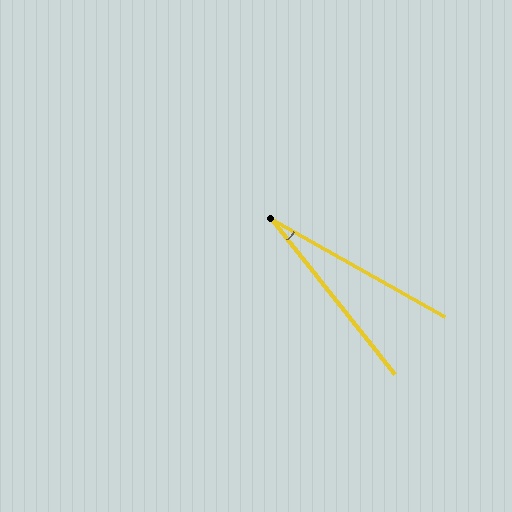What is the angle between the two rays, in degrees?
Approximately 22 degrees.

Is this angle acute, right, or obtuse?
It is acute.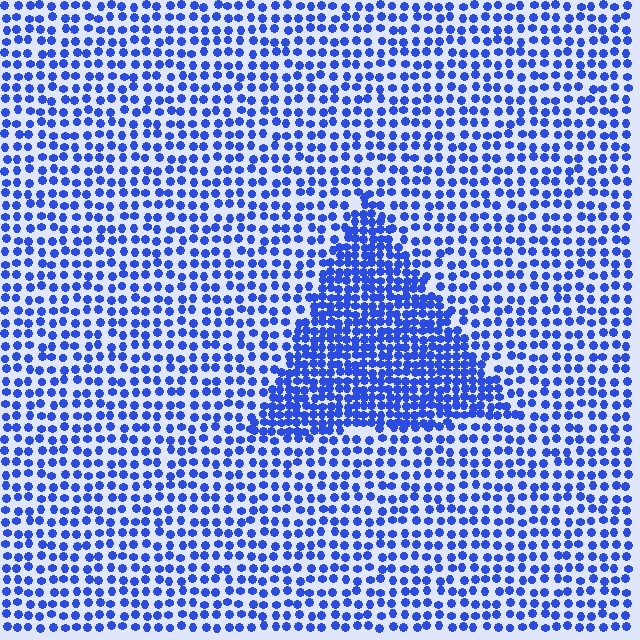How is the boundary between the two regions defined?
The boundary is defined by a change in element density (approximately 2.0x ratio). All elements are the same color, size, and shape.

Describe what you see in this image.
The image contains small blue elements arranged at two different densities. A triangle-shaped region is visible where the elements are more densely packed than the surrounding area.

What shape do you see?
I see a triangle.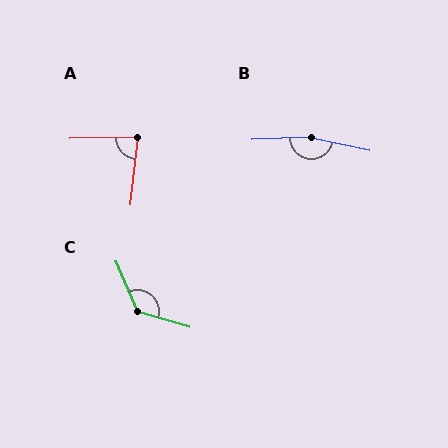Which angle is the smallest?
A, at approximately 82 degrees.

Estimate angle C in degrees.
Approximately 130 degrees.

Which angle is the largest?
B, at approximately 165 degrees.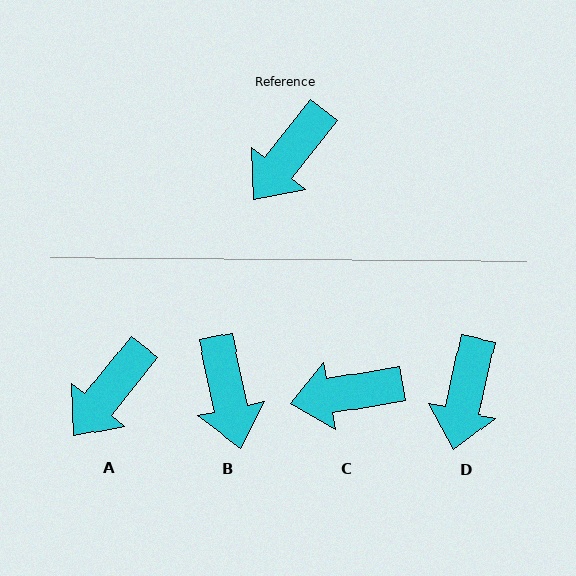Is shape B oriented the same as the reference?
No, it is off by about 51 degrees.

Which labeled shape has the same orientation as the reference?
A.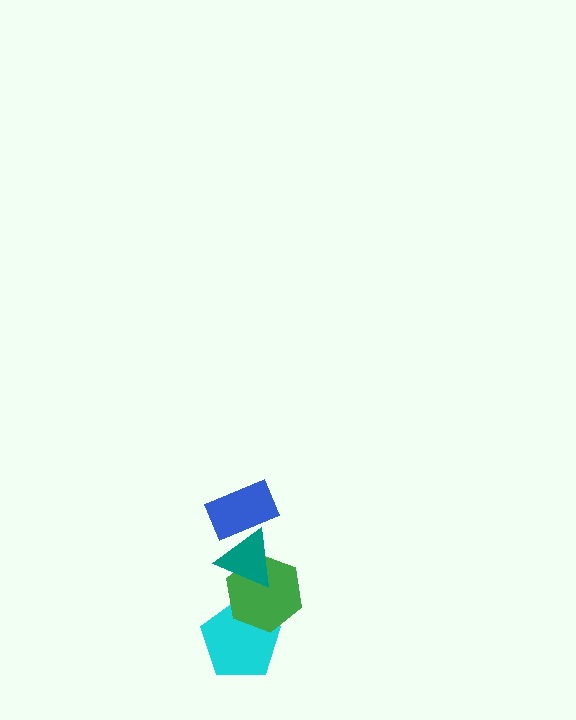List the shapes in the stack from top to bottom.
From top to bottom: the blue rectangle, the teal triangle, the green hexagon, the cyan pentagon.